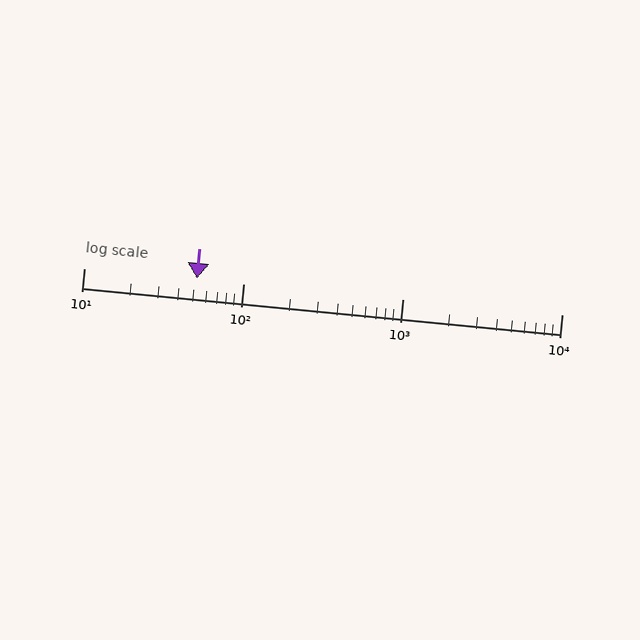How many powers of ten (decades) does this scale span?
The scale spans 3 decades, from 10 to 10000.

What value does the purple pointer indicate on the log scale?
The pointer indicates approximately 51.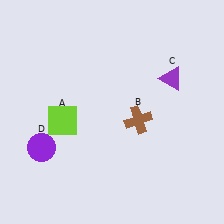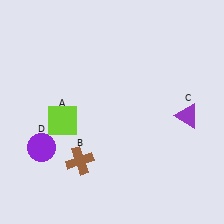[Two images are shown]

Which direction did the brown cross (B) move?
The brown cross (B) moved left.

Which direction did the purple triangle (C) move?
The purple triangle (C) moved down.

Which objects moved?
The objects that moved are: the brown cross (B), the purple triangle (C).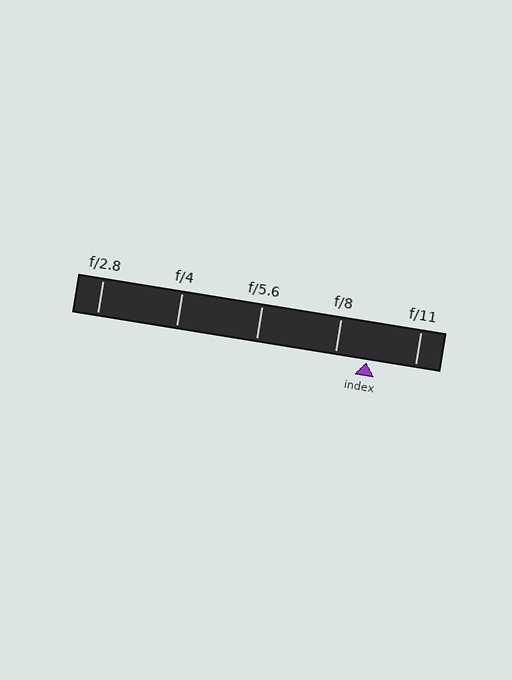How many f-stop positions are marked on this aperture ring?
There are 5 f-stop positions marked.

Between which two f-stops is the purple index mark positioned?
The index mark is between f/8 and f/11.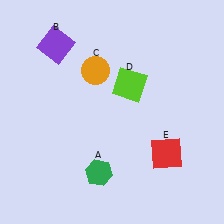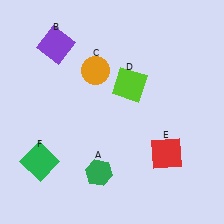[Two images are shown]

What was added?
A green square (F) was added in Image 2.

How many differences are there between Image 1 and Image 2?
There is 1 difference between the two images.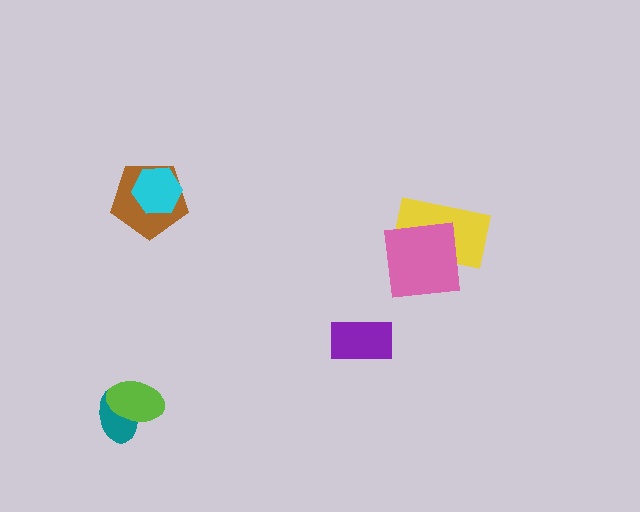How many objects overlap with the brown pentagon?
1 object overlaps with the brown pentagon.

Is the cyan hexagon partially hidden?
No, no other shape covers it.